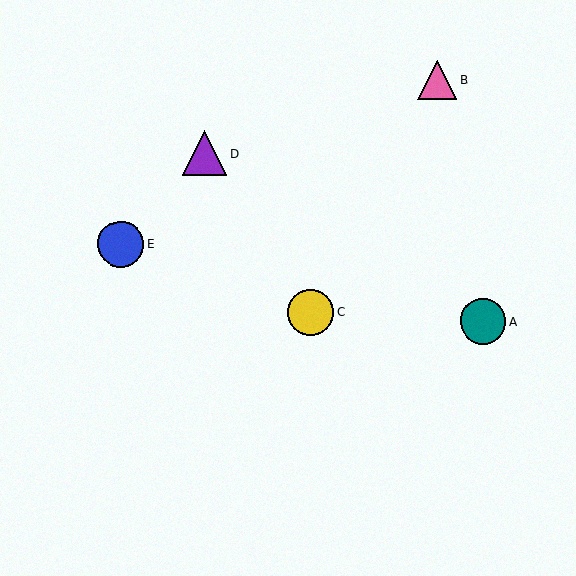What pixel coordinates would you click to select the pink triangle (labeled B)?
Click at (437, 80) to select the pink triangle B.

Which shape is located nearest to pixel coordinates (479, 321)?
The teal circle (labeled A) at (483, 321) is nearest to that location.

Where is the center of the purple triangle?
The center of the purple triangle is at (205, 153).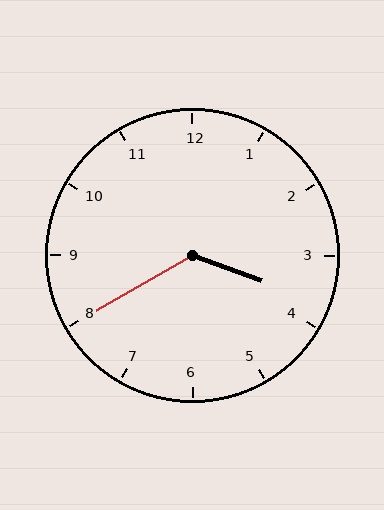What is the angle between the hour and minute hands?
Approximately 130 degrees.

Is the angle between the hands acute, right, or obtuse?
It is obtuse.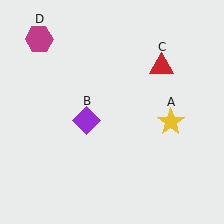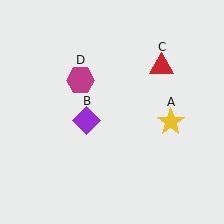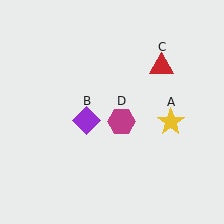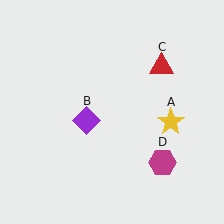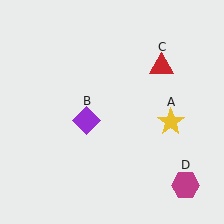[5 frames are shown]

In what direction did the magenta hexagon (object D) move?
The magenta hexagon (object D) moved down and to the right.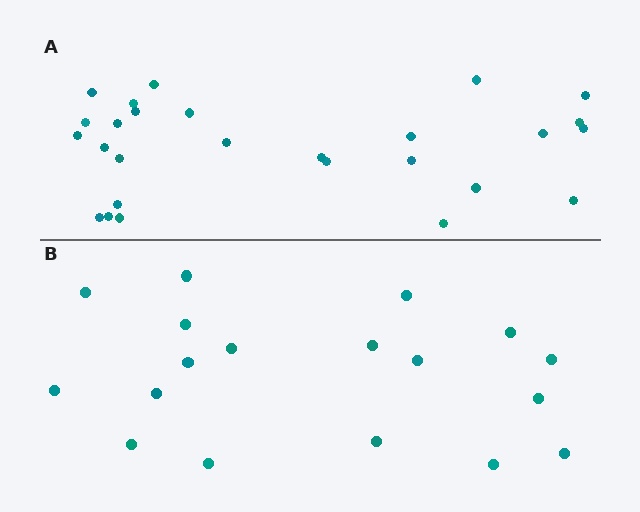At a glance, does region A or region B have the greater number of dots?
Region A (the top region) has more dots.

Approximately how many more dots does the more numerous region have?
Region A has roughly 8 or so more dots than region B.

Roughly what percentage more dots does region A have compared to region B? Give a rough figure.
About 50% more.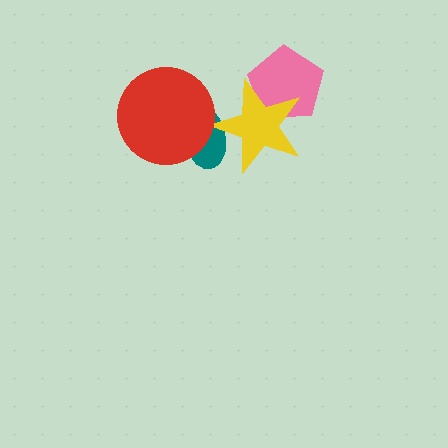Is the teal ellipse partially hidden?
Yes, it is partially covered by another shape.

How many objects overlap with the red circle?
1 object overlaps with the red circle.